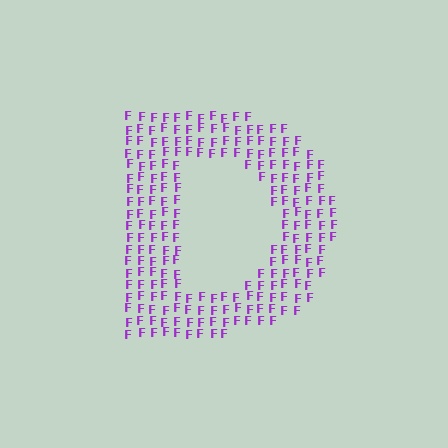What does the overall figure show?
The overall figure shows the letter D.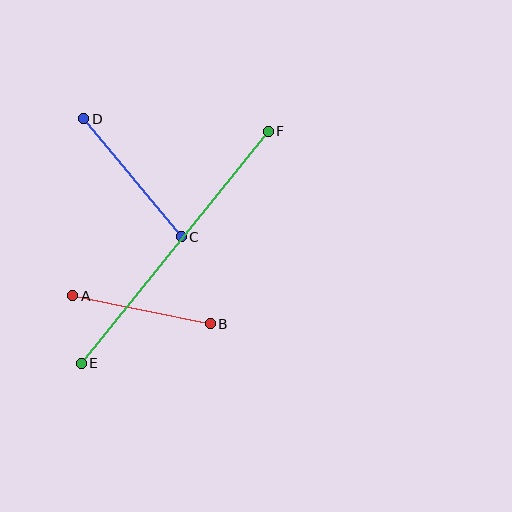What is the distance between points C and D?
The distance is approximately 153 pixels.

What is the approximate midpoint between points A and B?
The midpoint is at approximately (142, 310) pixels.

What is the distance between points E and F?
The distance is approximately 298 pixels.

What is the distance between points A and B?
The distance is approximately 140 pixels.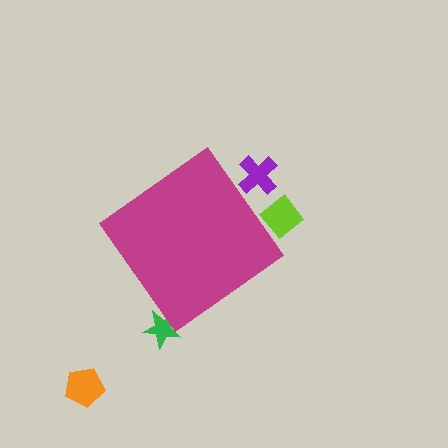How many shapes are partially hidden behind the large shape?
3 shapes are partially hidden.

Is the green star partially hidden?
Yes, the green star is partially hidden behind the magenta diamond.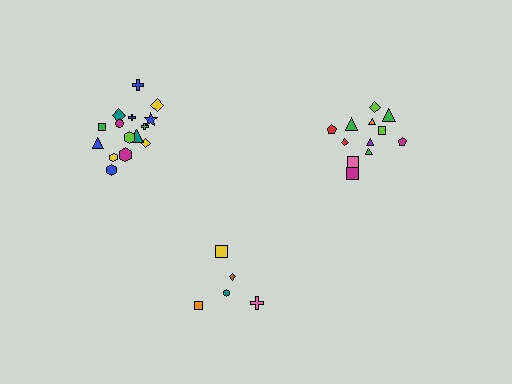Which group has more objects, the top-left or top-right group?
The top-left group.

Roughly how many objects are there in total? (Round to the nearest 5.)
Roughly 30 objects in total.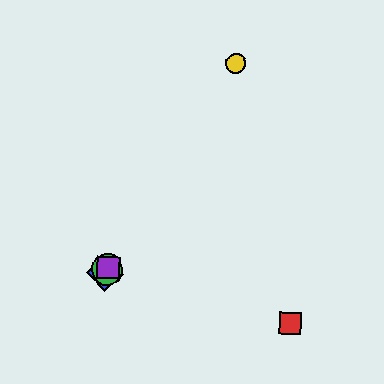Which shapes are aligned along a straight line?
The blue diamond, the green circle, the yellow circle, the purple square are aligned along a straight line.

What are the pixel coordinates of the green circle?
The green circle is at (107, 269).